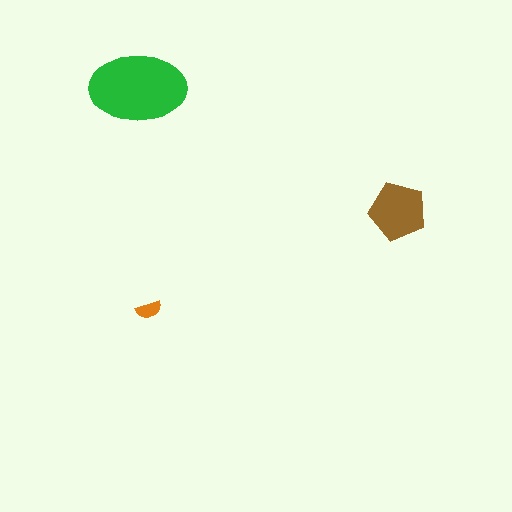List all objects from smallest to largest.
The orange semicircle, the brown pentagon, the green ellipse.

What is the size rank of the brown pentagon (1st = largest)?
2nd.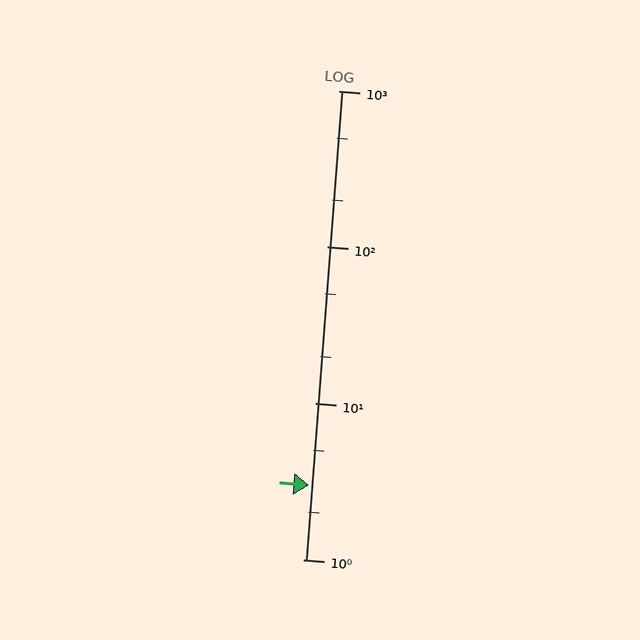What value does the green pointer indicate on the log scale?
The pointer indicates approximately 3.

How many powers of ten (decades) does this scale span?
The scale spans 3 decades, from 1 to 1000.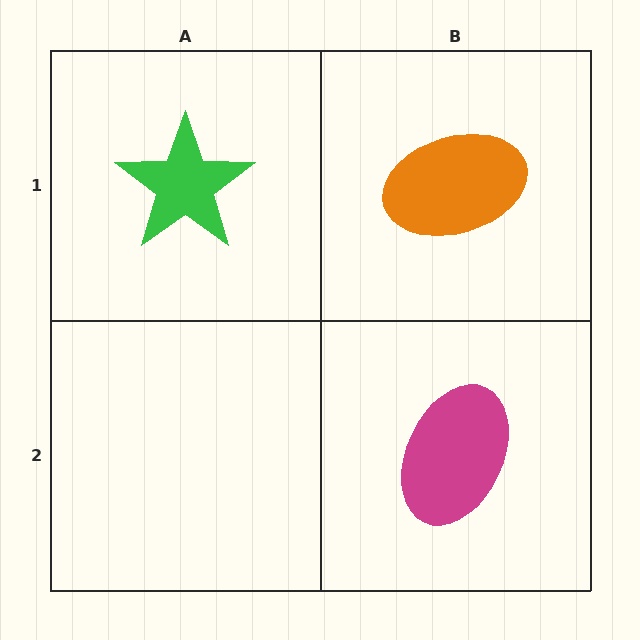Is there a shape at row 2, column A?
No, that cell is empty.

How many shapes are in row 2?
1 shape.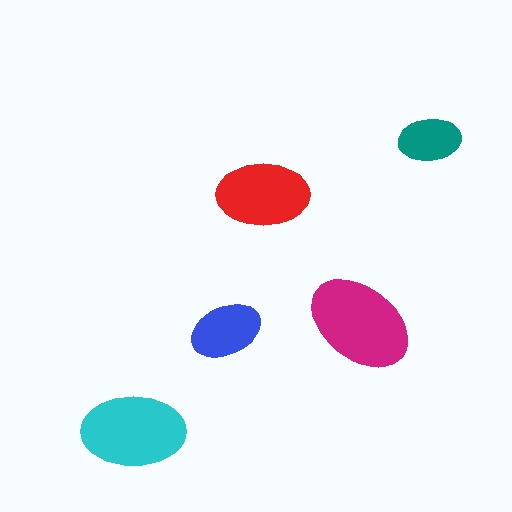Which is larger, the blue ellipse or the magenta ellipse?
The magenta one.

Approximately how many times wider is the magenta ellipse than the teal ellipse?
About 1.5 times wider.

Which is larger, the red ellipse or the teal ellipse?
The red one.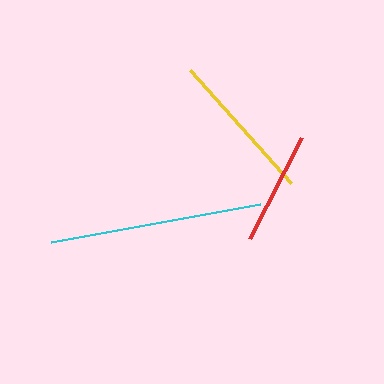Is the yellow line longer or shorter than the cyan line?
The cyan line is longer than the yellow line.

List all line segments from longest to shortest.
From longest to shortest: cyan, yellow, red.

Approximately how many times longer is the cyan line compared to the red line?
The cyan line is approximately 1.9 times the length of the red line.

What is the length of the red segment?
The red segment is approximately 114 pixels long.